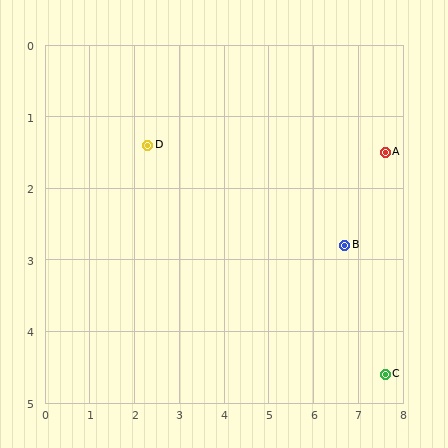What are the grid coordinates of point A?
Point A is at approximately (7.6, 1.5).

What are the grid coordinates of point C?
Point C is at approximately (7.6, 4.6).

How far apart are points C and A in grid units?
Points C and A are about 3.1 grid units apart.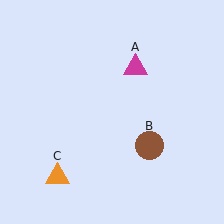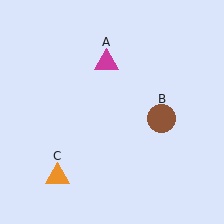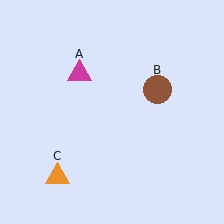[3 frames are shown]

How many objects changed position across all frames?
2 objects changed position: magenta triangle (object A), brown circle (object B).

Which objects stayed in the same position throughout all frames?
Orange triangle (object C) remained stationary.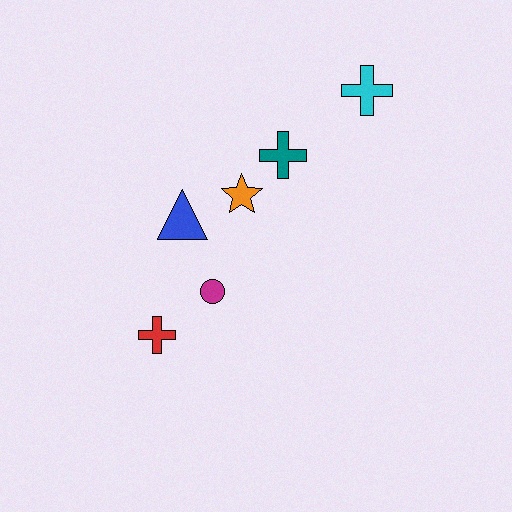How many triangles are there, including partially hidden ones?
There is 1 triangle.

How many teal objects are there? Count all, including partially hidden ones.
There is 1 teal object.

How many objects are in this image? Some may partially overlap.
There are 6 objects.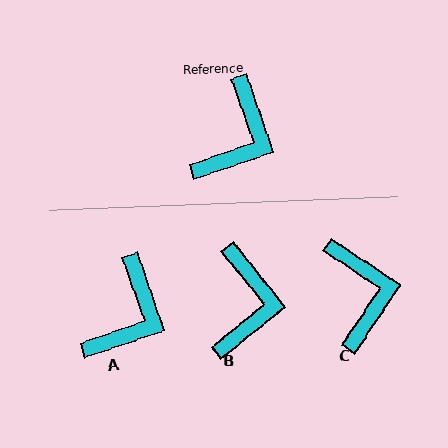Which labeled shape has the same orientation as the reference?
A.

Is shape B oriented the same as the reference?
No, it is off by about 20 degrees.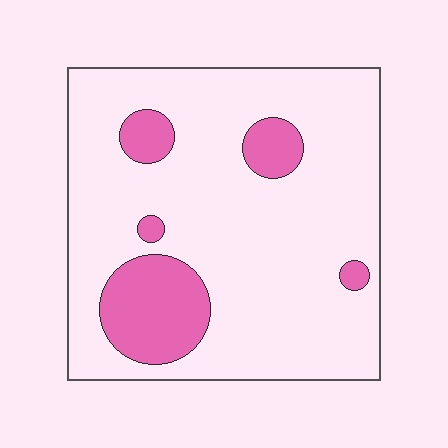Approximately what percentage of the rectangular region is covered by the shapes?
Approximately 15%.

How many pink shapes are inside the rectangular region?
5.